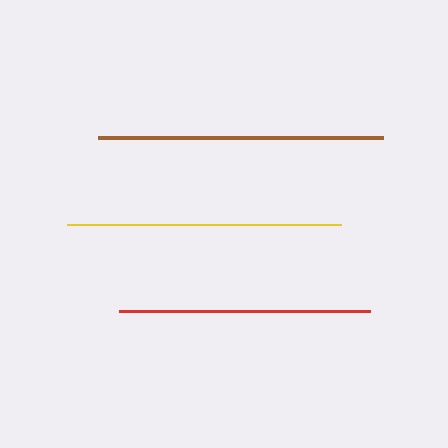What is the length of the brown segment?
The brown segment is approximately 285 pixels long.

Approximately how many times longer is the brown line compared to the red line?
The brown line is approximately 1.1 times the length of the red line.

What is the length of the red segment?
The red segment is approximately 251 pixels long.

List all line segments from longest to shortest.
From longest to shortest: brown, yellow, red.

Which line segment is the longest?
The brown line is the longest at approximately 285 pixels.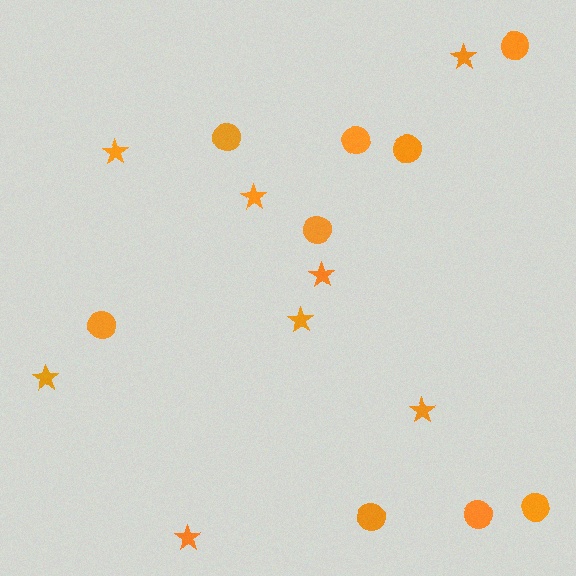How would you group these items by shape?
There are 2 groups: one group of circles (9) and one group of stars (8).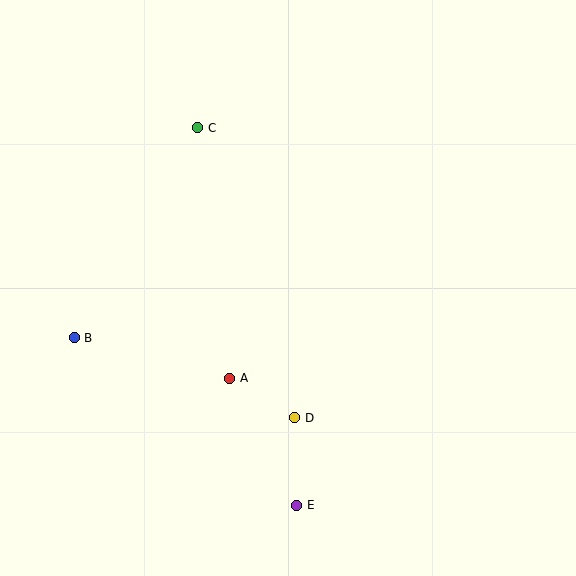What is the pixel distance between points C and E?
The distance between C and E is 390 pixels.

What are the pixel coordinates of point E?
Point E is at (297, 505).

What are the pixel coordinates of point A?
Point A is at (230, 378).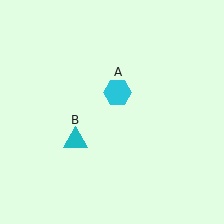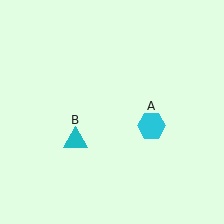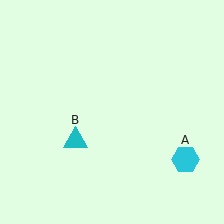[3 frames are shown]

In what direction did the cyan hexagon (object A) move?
The cyan hexagon (object A) moved down and to the right.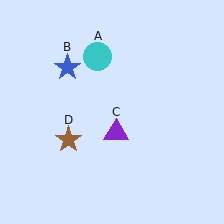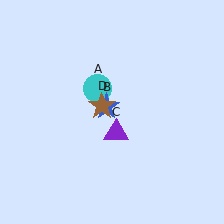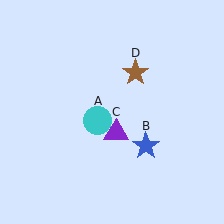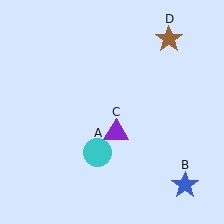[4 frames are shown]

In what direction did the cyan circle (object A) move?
The cyan circle (object A) moved down.